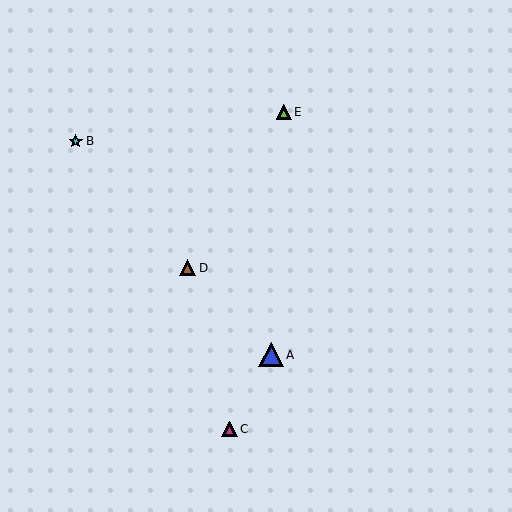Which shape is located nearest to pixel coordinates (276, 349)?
The blue triangle (labeled A) at (271, 355) is nearest to that location.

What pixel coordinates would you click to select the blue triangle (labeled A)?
Click at (271, 355) to select the blue triangle A.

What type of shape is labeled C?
Shape C is a magenta triangle.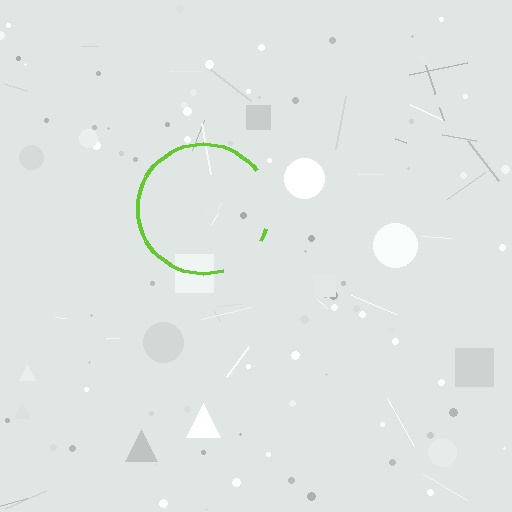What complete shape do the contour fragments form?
The contour fragments form a circle.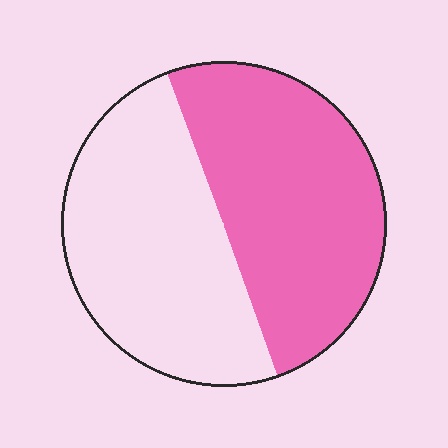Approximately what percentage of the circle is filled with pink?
Approximately 50%.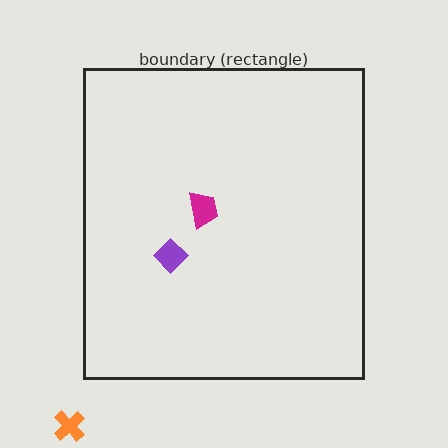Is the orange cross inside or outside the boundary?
Outside.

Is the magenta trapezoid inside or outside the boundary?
Inside.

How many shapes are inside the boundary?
2 inside, 1 outside.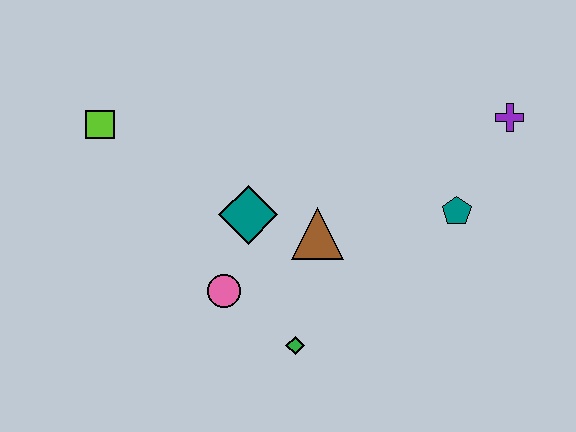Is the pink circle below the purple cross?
Yes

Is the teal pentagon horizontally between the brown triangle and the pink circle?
No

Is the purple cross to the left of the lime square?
No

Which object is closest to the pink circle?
The teal diamond is closest to the pink circle.